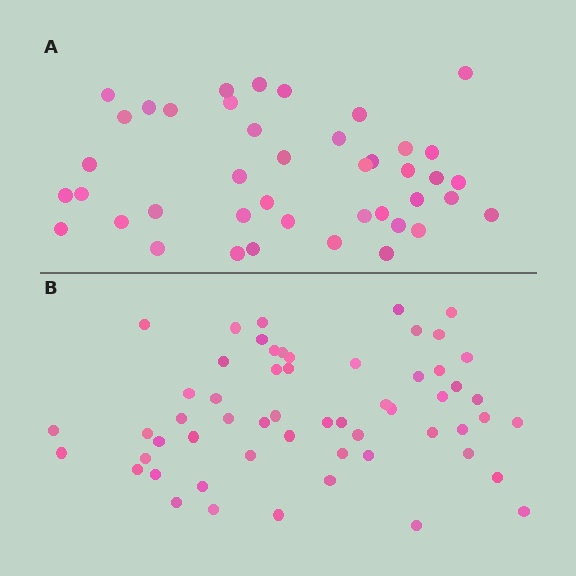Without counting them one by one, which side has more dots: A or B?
Region B (the bottom region) has more dots.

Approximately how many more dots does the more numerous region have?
Region B has approximately 15 more dots than region A.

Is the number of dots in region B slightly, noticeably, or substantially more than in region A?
Region B has noticeably more, but not dramatically so. The ratio is roughly 1.4 to 1.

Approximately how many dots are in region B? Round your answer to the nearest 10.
About 60 dots. (The exact count is 57, which rounds to 60.)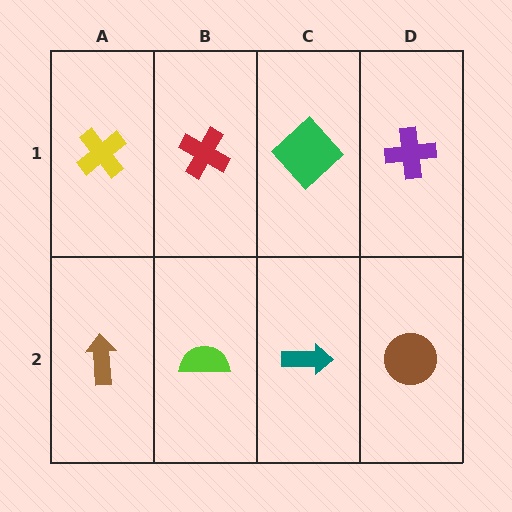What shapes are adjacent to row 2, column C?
A green diamond (row 1, column C), a lime semicircle (row 2, column B), a brown circle (row 2, column D).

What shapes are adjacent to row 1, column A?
A brown arrow (row 2, column A), a red cross (row 1, column B).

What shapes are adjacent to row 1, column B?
A lime semicircle (row 2, column B), a yellow cross (row 1, column A), a green diamond (row 1, column C).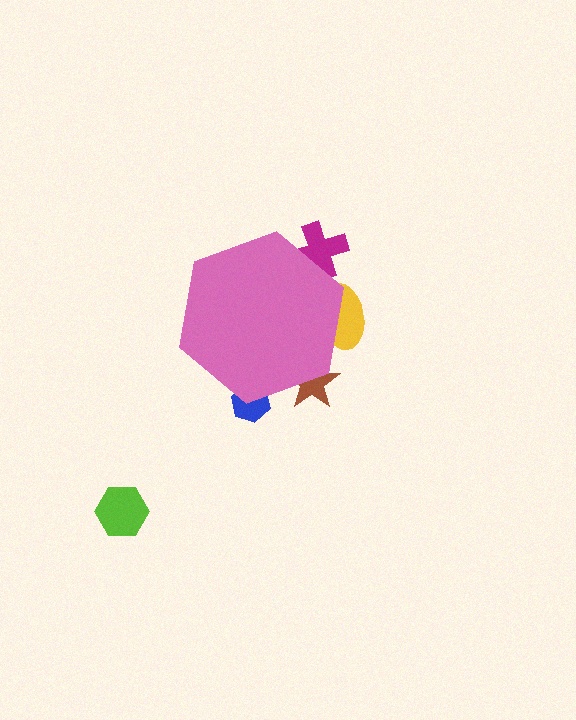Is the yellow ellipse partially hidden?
Yes, the yellow ellipse is partially hidden behind the pink hexagon.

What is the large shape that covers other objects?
A pink hexagon.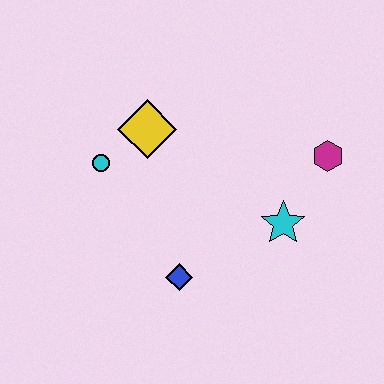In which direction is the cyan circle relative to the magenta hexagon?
The cyan circle is to the left of the magenta hexagon.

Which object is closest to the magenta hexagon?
The cyan star is closest to the magenta hexagon.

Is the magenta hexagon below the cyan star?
No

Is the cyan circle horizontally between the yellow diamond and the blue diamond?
No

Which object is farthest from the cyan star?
The cyan circle is farthest from the cyan star.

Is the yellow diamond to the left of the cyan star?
Yes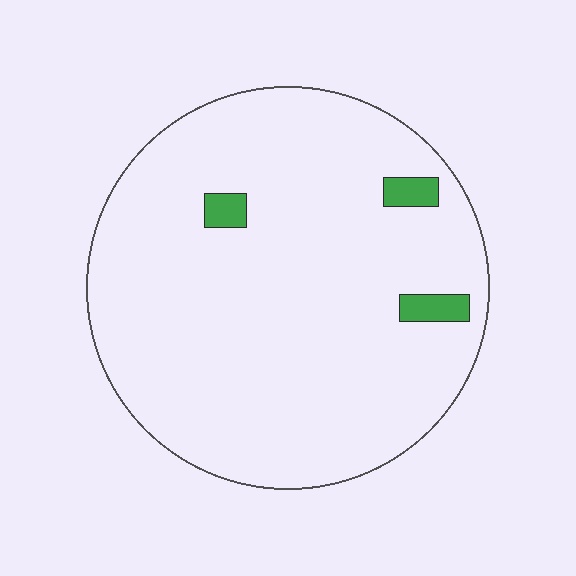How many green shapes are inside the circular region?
3.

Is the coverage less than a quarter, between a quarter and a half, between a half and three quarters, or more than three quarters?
Less than a quarter.